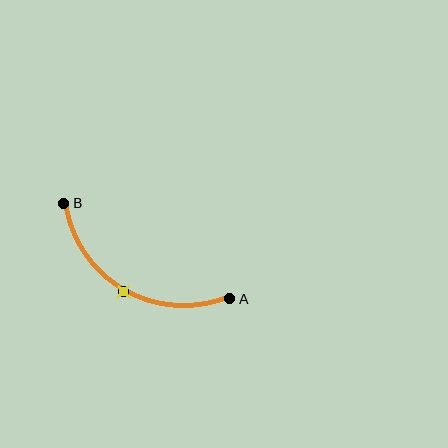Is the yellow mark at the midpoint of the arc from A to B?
Yes. The yellow mark lies on the arc at equal arc-length from both A and B — it is the arc midpoint.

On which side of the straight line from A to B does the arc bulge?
The arc bulges below the straight line connecting A and B.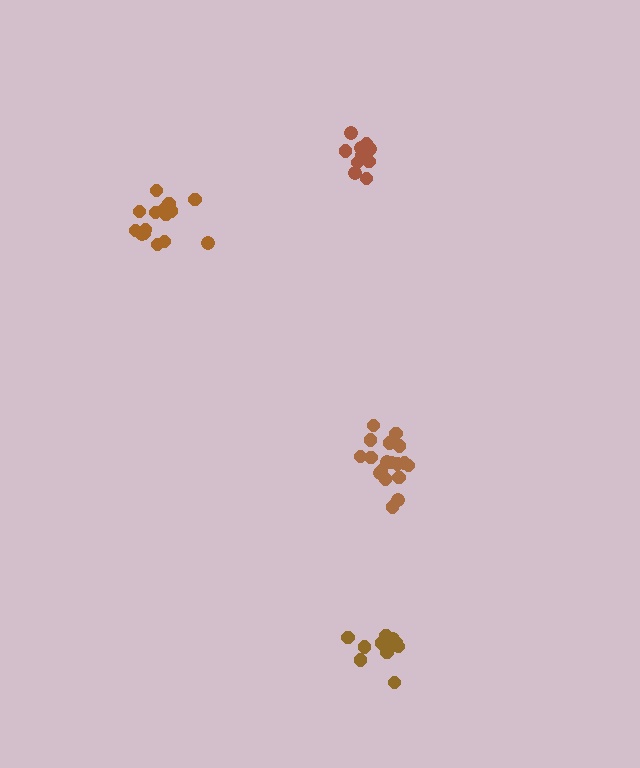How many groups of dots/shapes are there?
There are 4 groups.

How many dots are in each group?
Group 1: 12 dots, Group 2: 15 dots, Group 3: 18 dots, Group 4: 13 dots (58 total).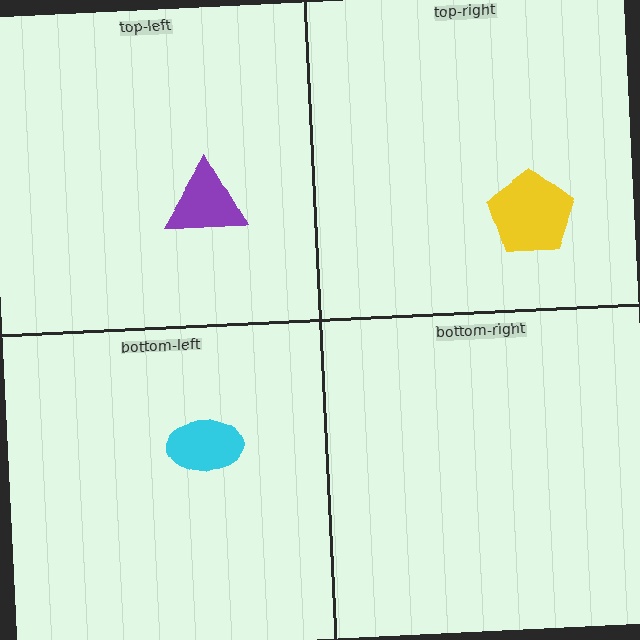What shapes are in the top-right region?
The yellow pentagon.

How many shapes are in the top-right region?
1.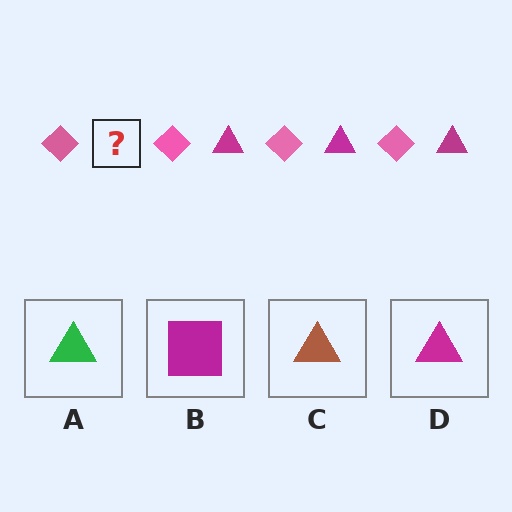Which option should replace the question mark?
Option D.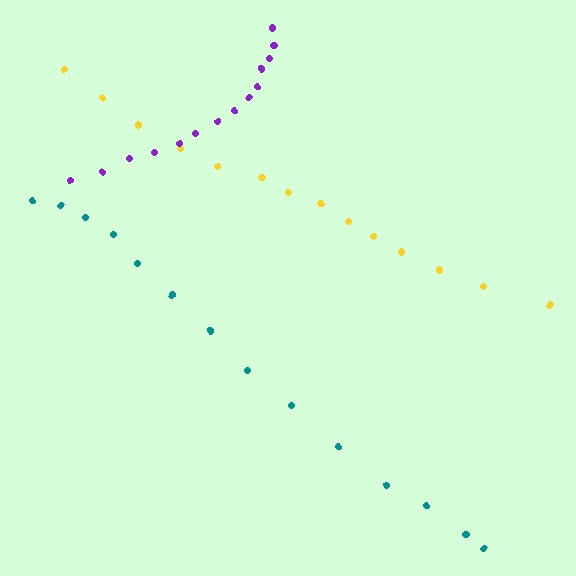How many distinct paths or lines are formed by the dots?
There are 3 distinct paths.